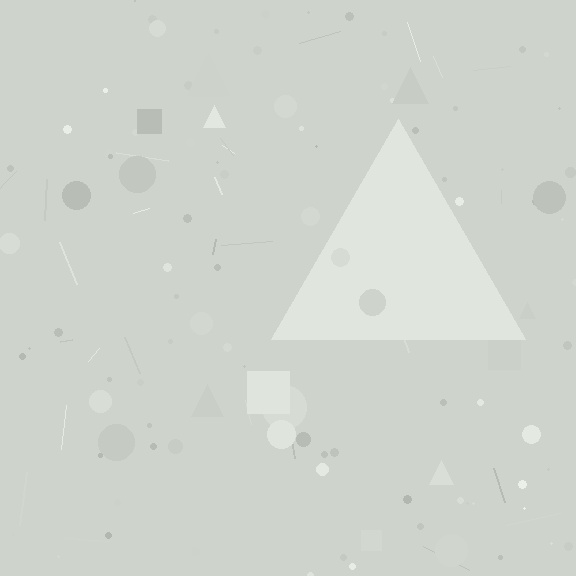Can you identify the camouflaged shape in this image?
The camouflaged shape is a triangle.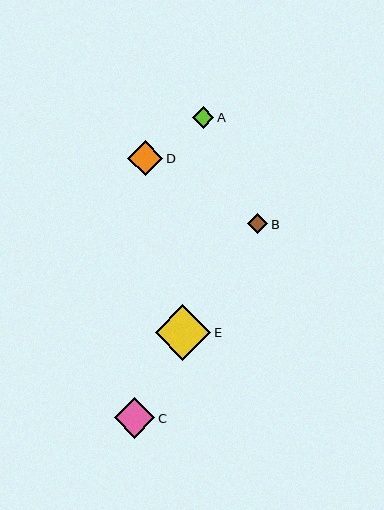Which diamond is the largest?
Diamond E is the largest with a size of approximately 56 pixels.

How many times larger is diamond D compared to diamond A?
Diamond D is approximately 1.6 times the size of diamond A.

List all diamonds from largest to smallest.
From largest to smallest: E, C, D, A, B.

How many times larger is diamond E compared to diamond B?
Diamond E is approximately 2.8 times the size of diamond B.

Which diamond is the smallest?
Diamond B is the smallest with a size of approximately 20 pixels.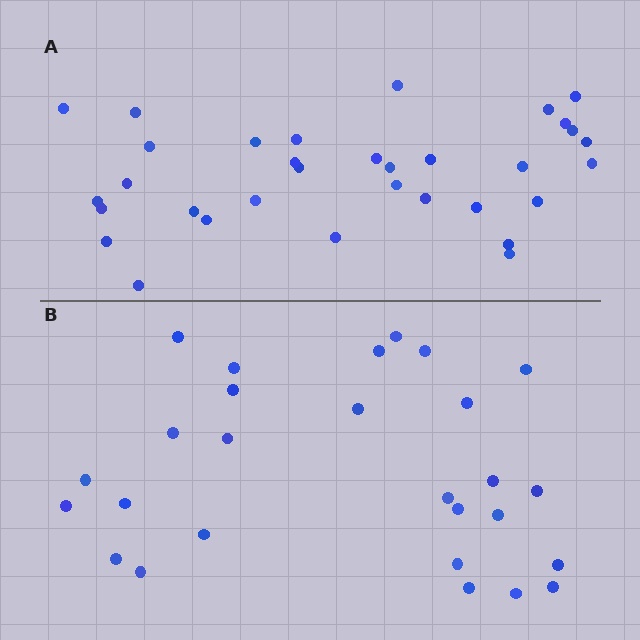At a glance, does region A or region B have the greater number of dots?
Region A (the top region) has more dots.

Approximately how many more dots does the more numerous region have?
Region A has about 6 more dots than region B.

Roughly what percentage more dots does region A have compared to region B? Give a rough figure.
About 20% more.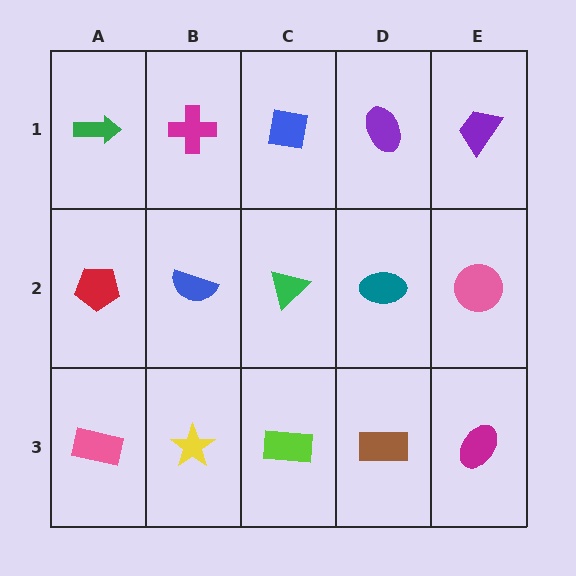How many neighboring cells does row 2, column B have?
4.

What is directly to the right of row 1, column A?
A magenta cross.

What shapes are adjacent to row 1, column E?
A pink circle (row 2, column E), a purple ellipse (row 1, column D).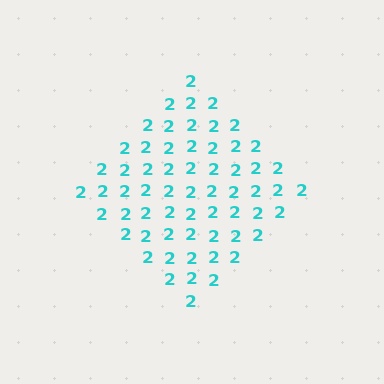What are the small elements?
The small elements are digit 2's.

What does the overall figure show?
The overall figure shows a diamond.